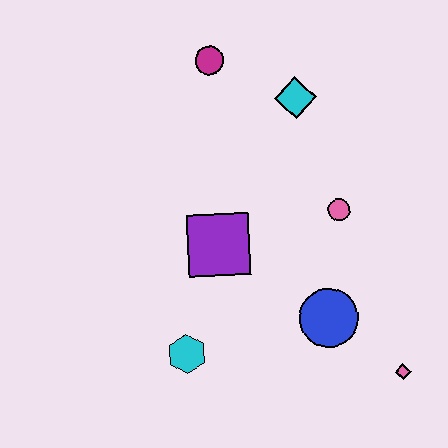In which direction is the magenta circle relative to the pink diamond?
The magenta circle is above the pink diamond.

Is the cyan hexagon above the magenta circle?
No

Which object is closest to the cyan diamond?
The magenta circle is closest to the cyan diamond.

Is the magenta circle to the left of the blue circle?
Yes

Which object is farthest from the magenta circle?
The pink diamond is farthest from the magenta circle.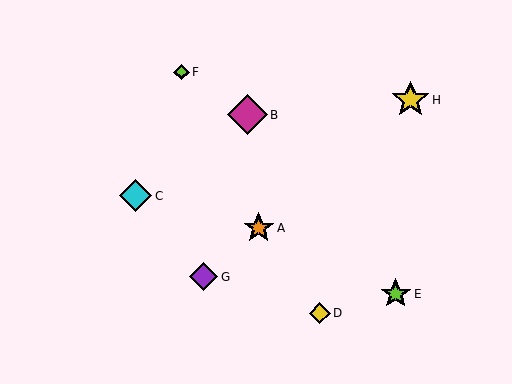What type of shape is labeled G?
Shape G is a purple diamond.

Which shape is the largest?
The magenta diamond (labeled B) is the largest.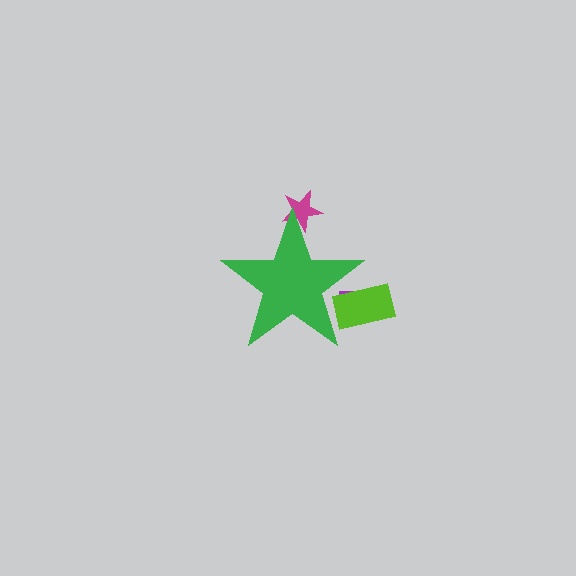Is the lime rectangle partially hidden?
Yes, the lime rectangle is partially hidden behind the green star.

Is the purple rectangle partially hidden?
Yes, the purple rectangle is partially hidden behind the green star.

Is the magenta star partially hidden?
Yes, the magenta star is partially hidden behind the green star.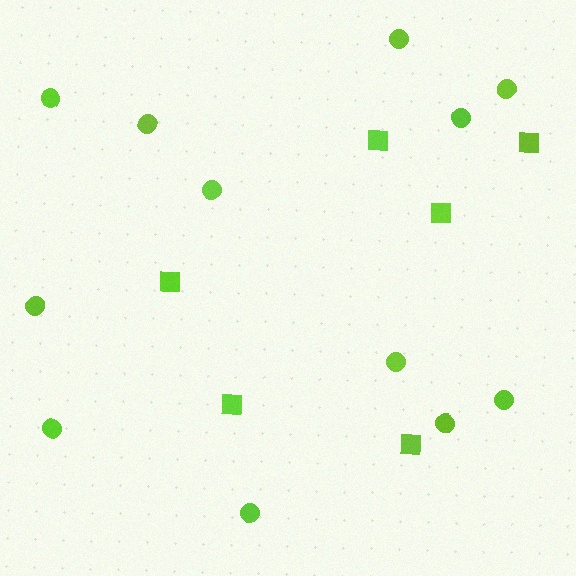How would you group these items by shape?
There are 2 groups: one group of squares (6) and one group of circles (12).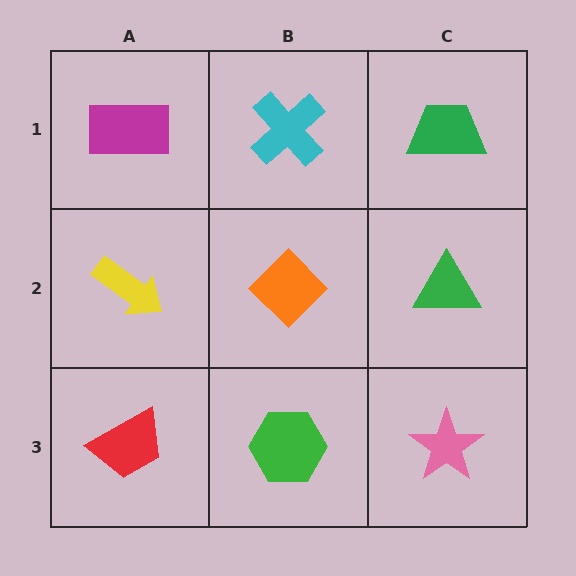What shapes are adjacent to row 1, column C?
A green triangle (row 2, column C), a cyan cross (row 1, column B).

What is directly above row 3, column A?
A yellow arrow.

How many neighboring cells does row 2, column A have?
3.